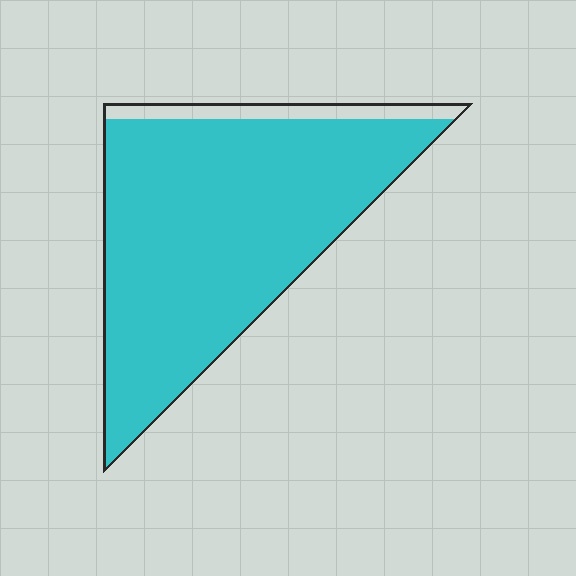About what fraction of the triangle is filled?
About nine tenths (9/10).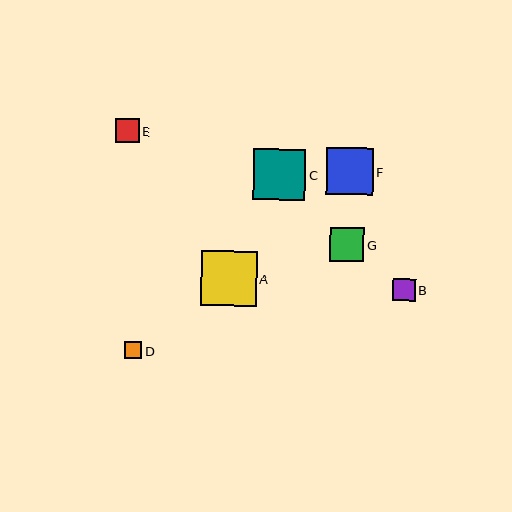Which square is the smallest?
Square D is the smallest with a size of approximately 17 pixels.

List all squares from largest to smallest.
From largest to smallest: A, C, F, G, E, B, D.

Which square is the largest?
Square A is the largest with a size of approximately 56 pixels.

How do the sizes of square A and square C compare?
Square A and square C are approximately the same size.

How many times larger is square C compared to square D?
Square C is approximately 3.1 times the size of square D.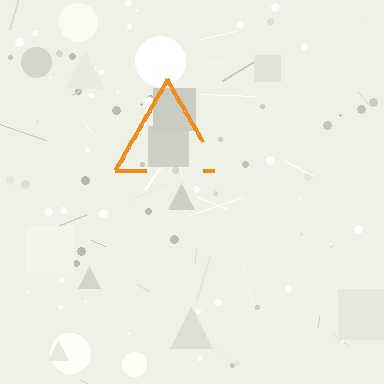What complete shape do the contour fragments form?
The contour fragments form a triangle.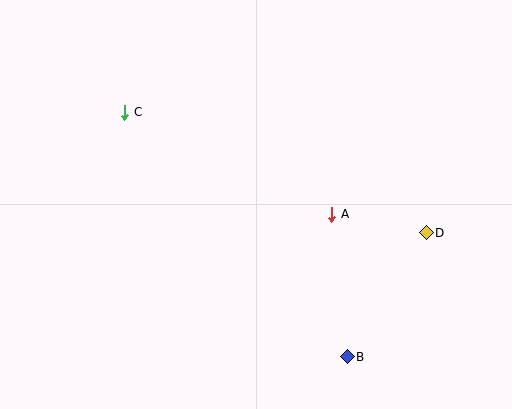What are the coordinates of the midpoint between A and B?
The midpoint between A and B is at (340, 285).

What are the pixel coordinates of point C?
Point C is at (125, 112).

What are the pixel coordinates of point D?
Point D is at (426, 233).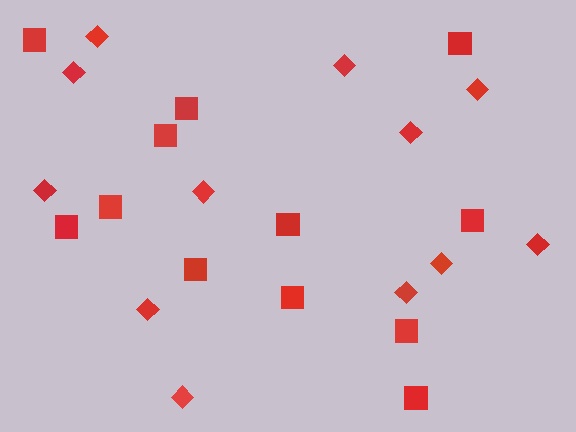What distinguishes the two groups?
There are 2 groups: one group of diamonds (12) and one group of squares (12).